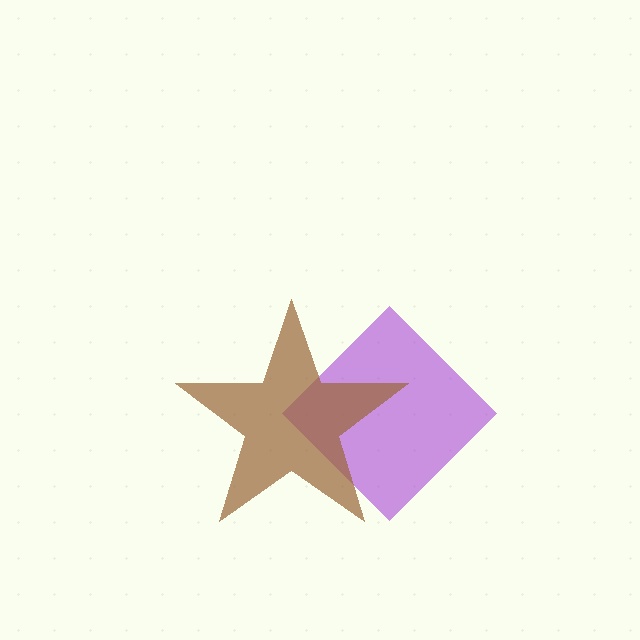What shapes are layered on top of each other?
The layered shapes are: a purple diamond, a brown star.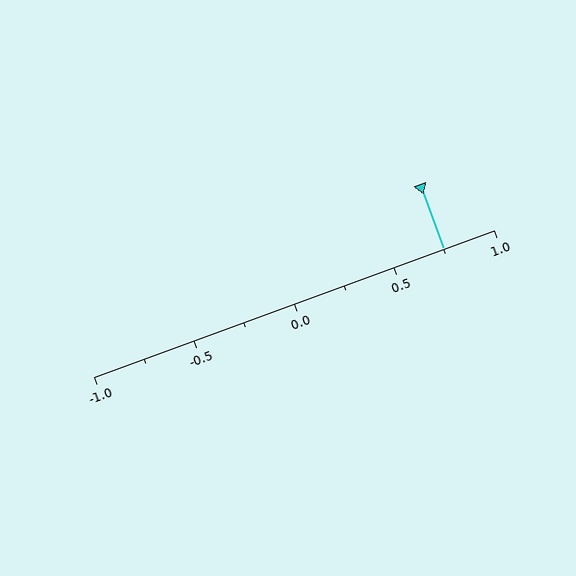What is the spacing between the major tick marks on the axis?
The major ticks are spaced 0.5 apart.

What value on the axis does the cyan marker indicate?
The marker indicates approximately 0.75.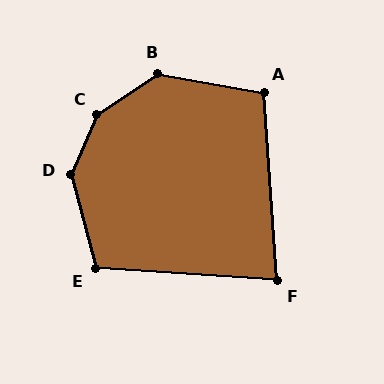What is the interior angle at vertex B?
Approximately 137 degrees (obtuse).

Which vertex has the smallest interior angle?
F, at approximately 82 degrees.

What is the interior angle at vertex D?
Approximately 141 degrees (obtuse).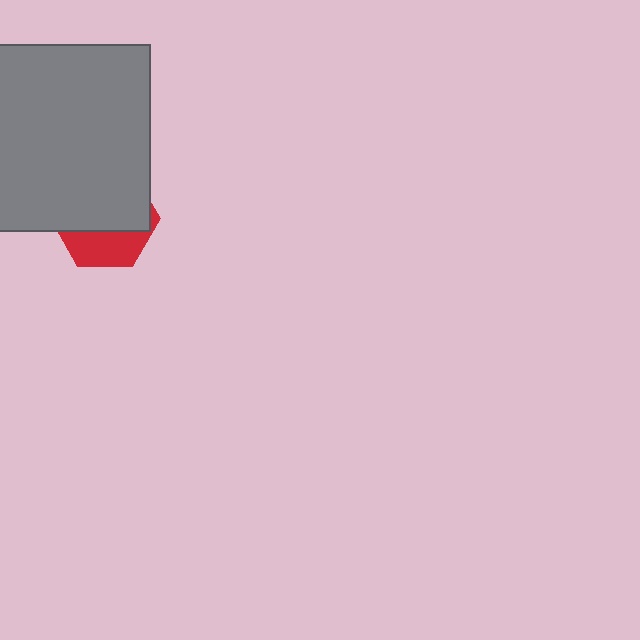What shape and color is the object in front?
The object in front is a gray square.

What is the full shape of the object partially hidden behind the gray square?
The partially hidden object is a red hexagon.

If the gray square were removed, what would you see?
You would see the complete red hexagon.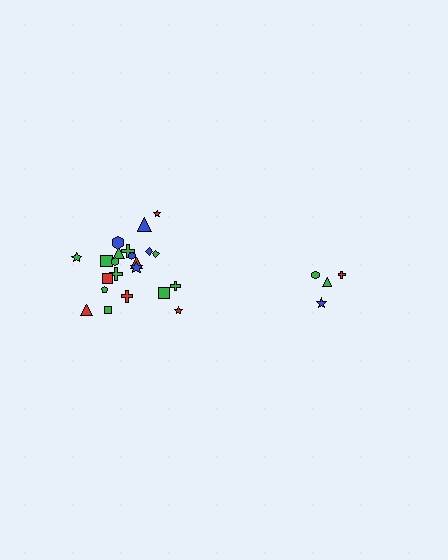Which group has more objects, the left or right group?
The left group.